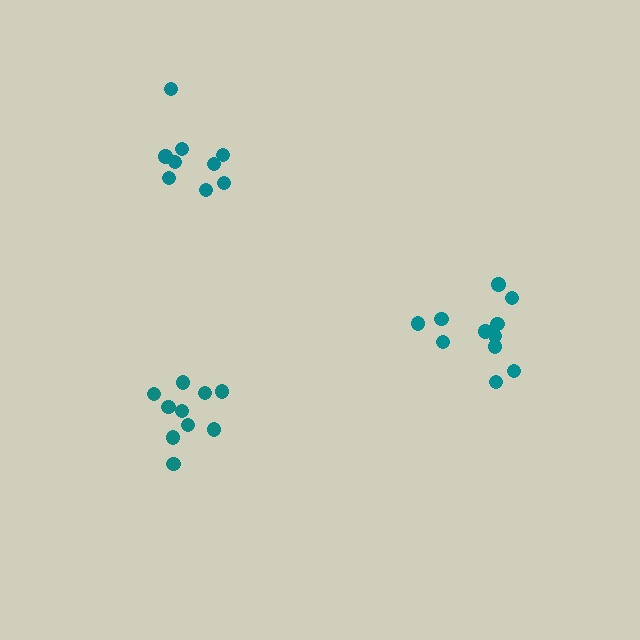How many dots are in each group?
Group 1: 11 dots, Group 2: 12 dots, Group 3: 9 dots (32 total).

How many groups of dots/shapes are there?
There are 3 groups.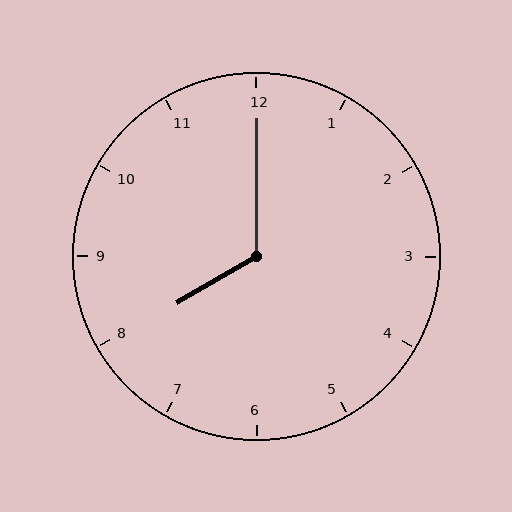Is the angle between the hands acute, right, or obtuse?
It is obtuse.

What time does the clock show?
8:00.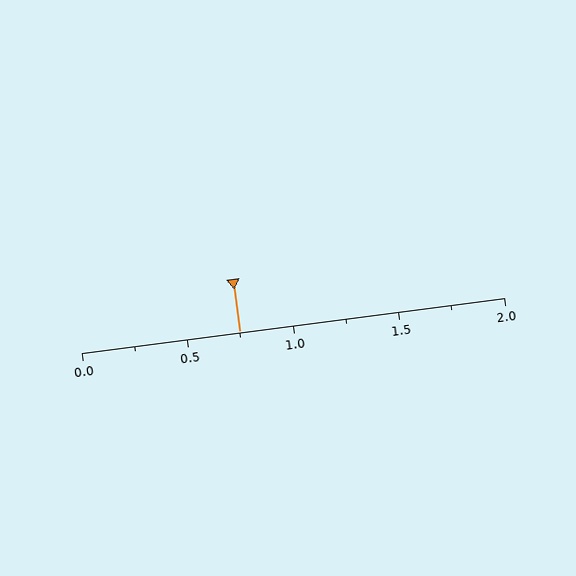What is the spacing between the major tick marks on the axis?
The major ticks are spaced 0.5 apart.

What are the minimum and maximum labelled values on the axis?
The axis runs from 0.0 to 2.0.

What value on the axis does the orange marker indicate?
The marker indicates approximately 0.75.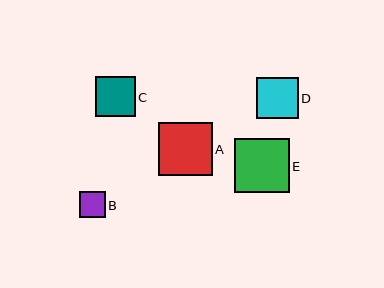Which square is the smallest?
Square B is the smallest with a size of approximately 26 pixels.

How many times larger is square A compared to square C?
Square A is approximately 1.3 times the size of square C.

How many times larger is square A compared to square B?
Square A is approximately 2.0 times the size of square B.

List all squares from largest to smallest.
From largest to smallest: E, A, D, C, B.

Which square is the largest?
Square E is the largest with a size of approximately 55 pixels.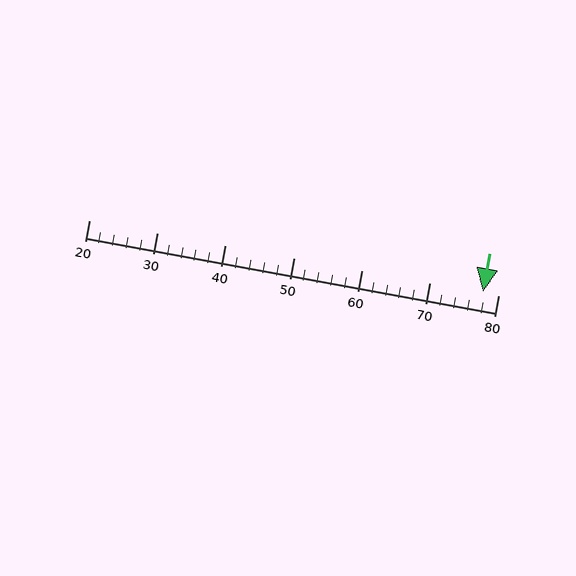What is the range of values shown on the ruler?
The ruler shows values from 20 to 80.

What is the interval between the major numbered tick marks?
The major tick marks are spaced 10 units apart.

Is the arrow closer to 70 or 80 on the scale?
The arrow is closer to 80.